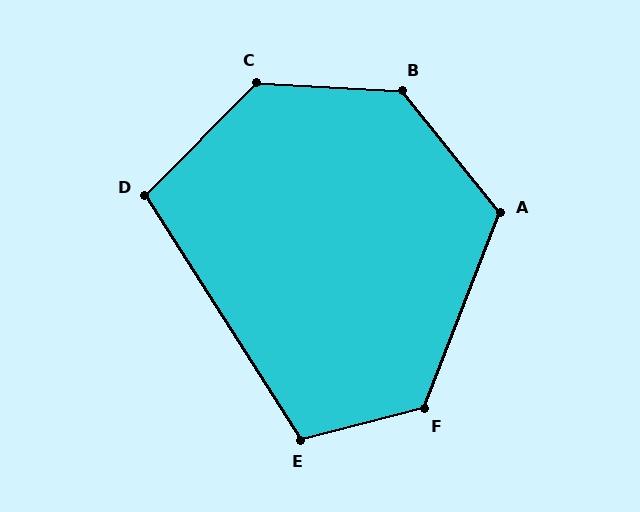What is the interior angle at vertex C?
Approximately 131 degrees (obtuse).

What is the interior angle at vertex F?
Approximately 125 degrees (obtuse).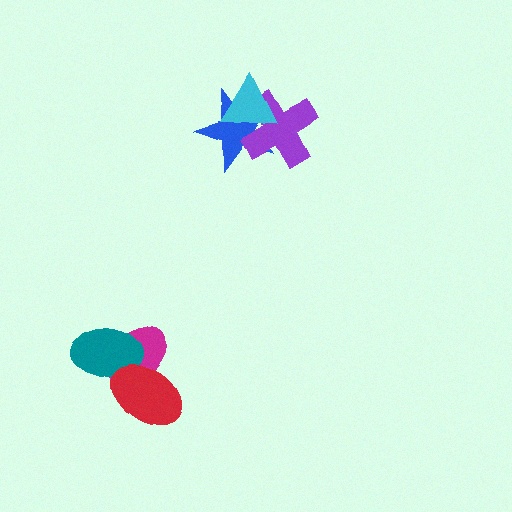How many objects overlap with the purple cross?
2 objects overlap with the purple cross.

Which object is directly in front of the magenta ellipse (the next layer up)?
The teal ellipse is directly in front of the magenta ellipse.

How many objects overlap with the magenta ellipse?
2 objects overlap with the magenta ellipse.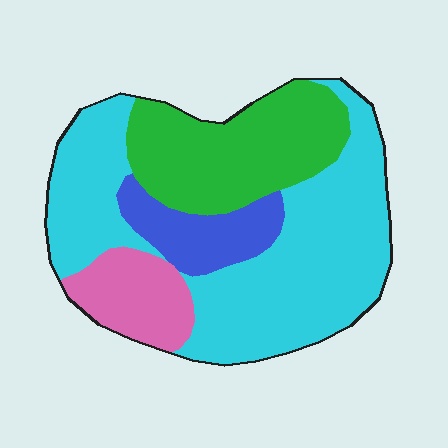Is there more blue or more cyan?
Cyan.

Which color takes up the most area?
Cyan, at roughly 50%.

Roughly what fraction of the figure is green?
Green covers 26% of the figure.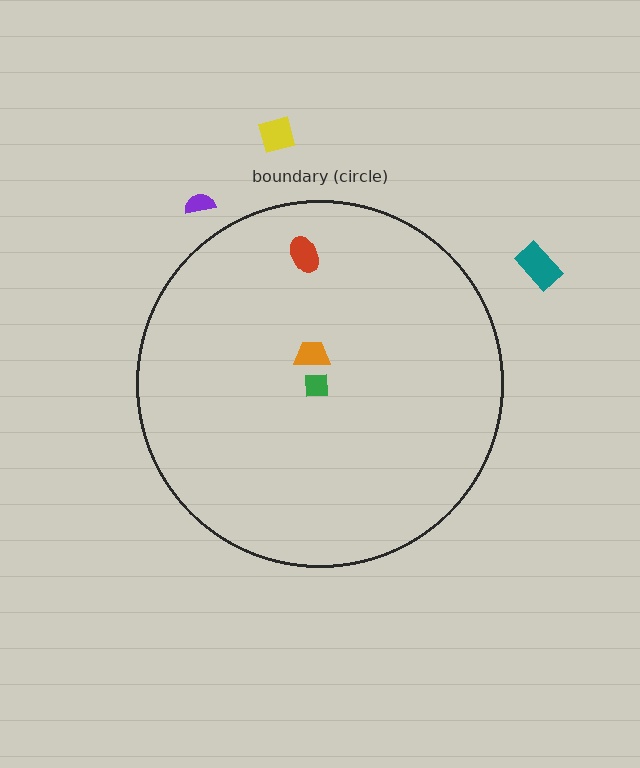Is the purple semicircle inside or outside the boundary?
Outside.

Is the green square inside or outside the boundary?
Inside.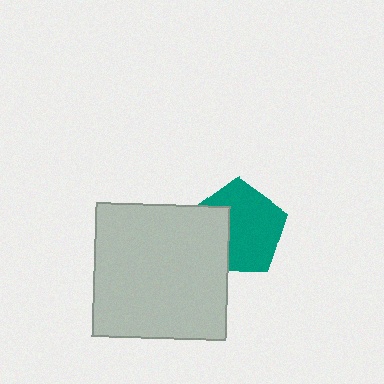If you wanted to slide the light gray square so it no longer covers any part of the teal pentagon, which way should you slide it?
Slide it left — that is the most direct way to separate the two shapes.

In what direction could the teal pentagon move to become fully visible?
The teal pentagon could move right. That would shift it out from behind the light gray square entirely.